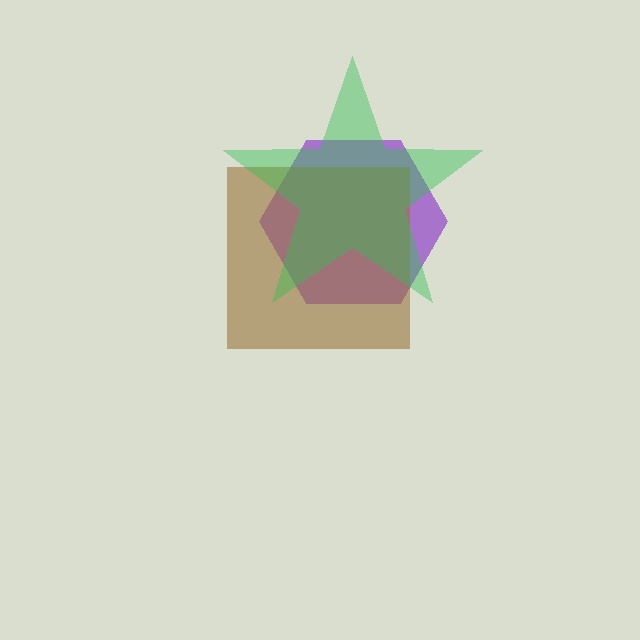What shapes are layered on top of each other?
The layered shapes are: a purple hexagon, a brown square, a green star.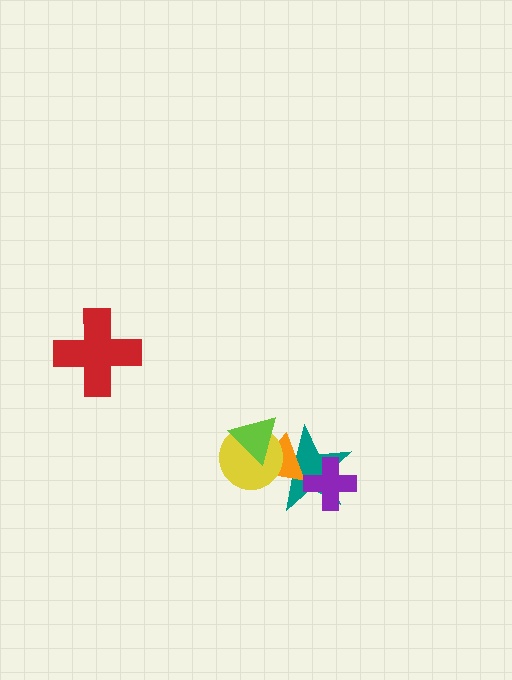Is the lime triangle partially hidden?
No, no other shape covers it.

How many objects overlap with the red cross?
0 objects overlap with the red cross.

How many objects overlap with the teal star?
4 objects overlap with the teal star.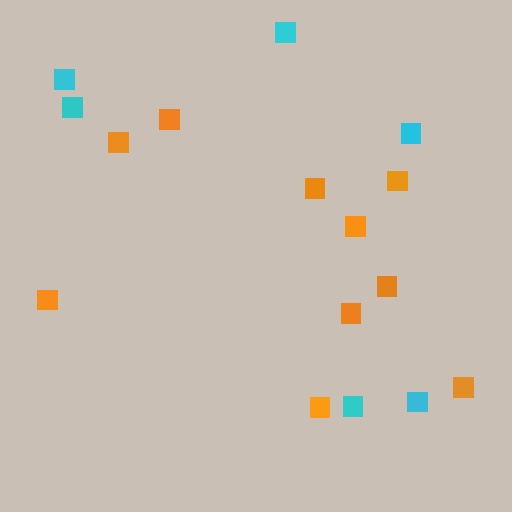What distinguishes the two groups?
There are 2 groups: one group of cyan squares (6) and one group of orange squares (10).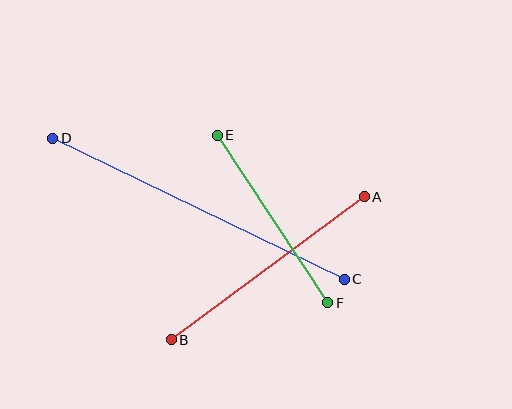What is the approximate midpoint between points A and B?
The midpoint is at approximately (268, 268) pixels.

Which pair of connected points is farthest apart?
Points C and D are farthest apart.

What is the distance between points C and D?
The distance is approximately 324 pixels.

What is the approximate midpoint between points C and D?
The midpoint is at approximately (199, 209) pixels.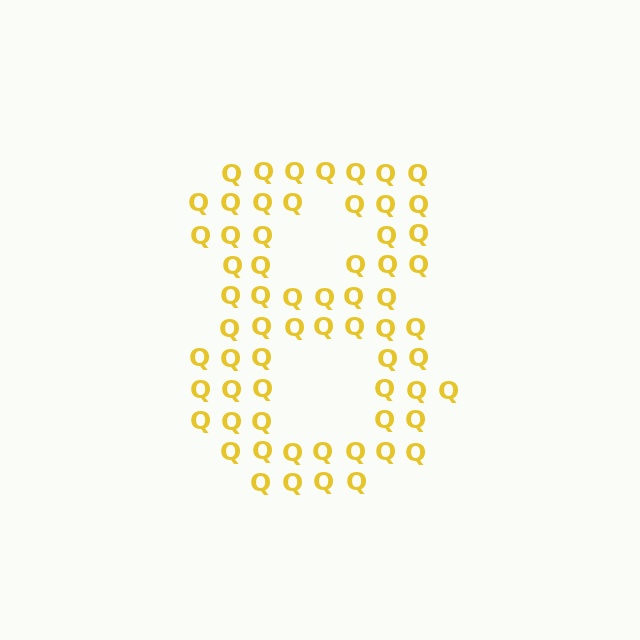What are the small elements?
The small elements are letter Q's.